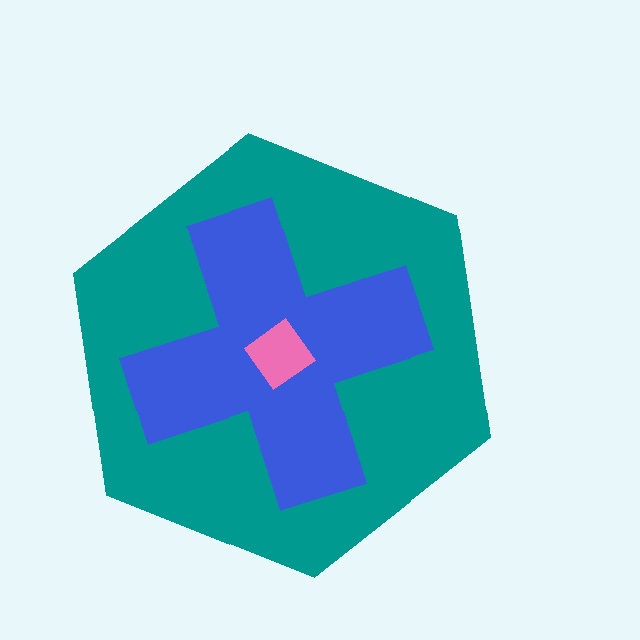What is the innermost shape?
The pink diamond.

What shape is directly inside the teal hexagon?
The blue cross.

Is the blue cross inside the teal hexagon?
Yes.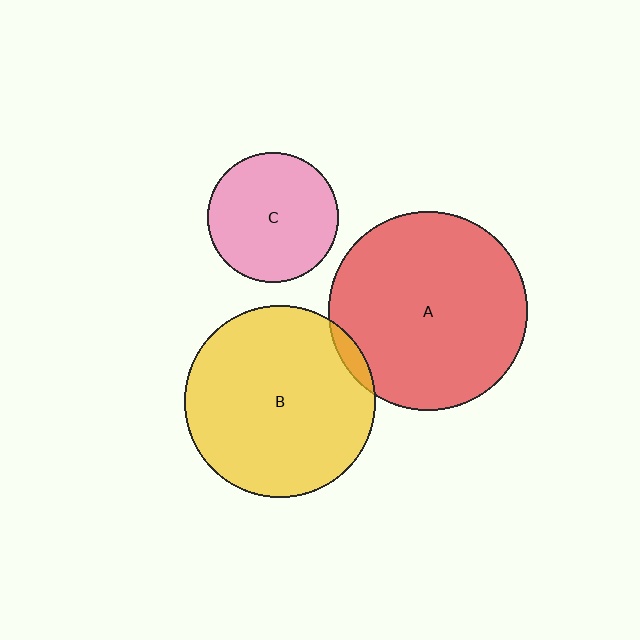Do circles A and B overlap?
Yes.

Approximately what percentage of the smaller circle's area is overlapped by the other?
Approximately 5%.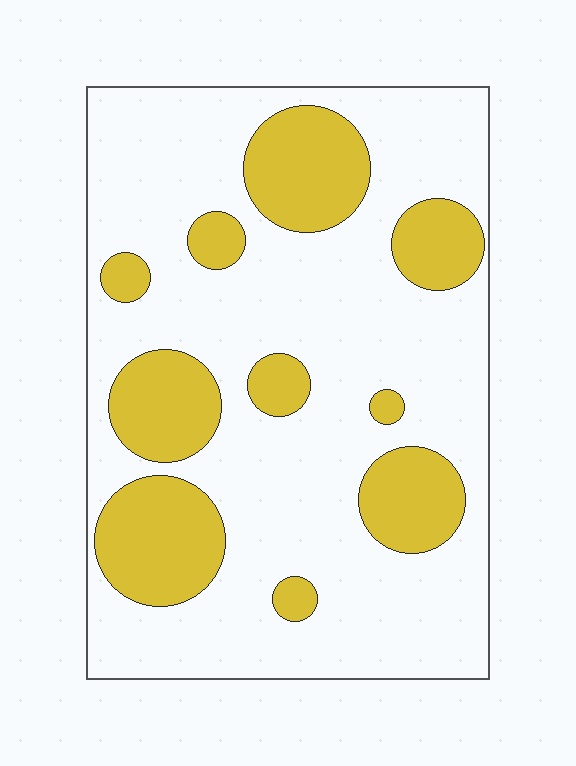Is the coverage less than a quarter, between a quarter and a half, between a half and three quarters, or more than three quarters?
Between a quarter and a half.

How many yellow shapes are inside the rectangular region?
10.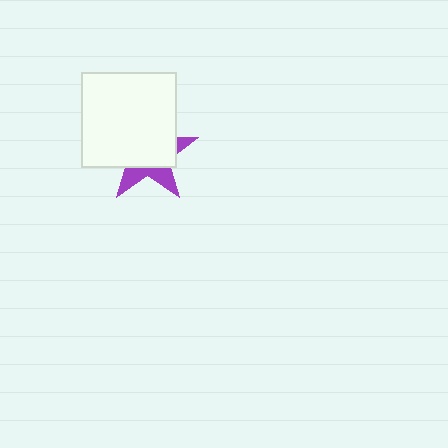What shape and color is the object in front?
The object in front is a white square.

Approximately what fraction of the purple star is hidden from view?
Roughly 67% of the purple star is hidden behind the white square.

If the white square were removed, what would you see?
You would see the complete purple star.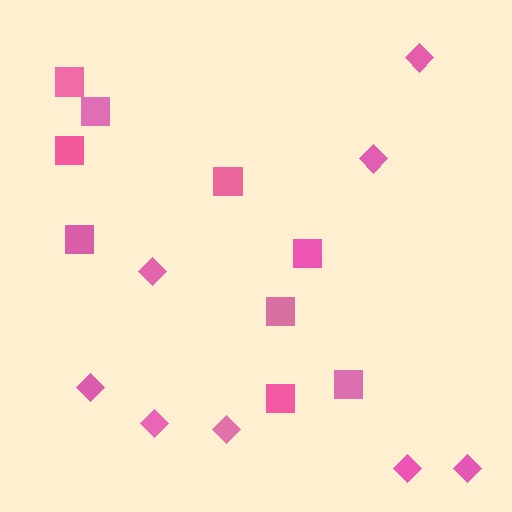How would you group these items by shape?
There are 2 groups: one group of diamonds (8) and one group of squares (9).